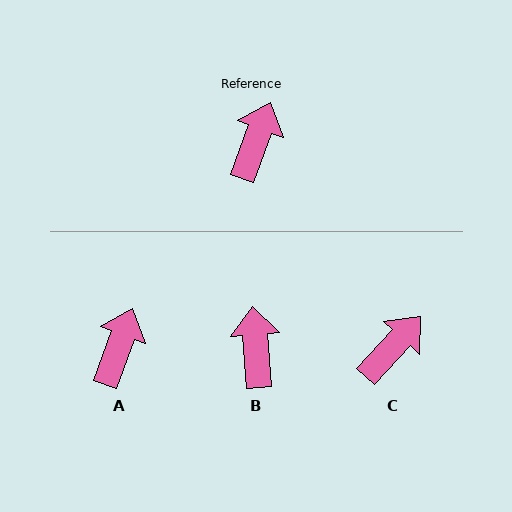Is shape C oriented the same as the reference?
No, it is off by about 22 degrees.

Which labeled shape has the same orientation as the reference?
A.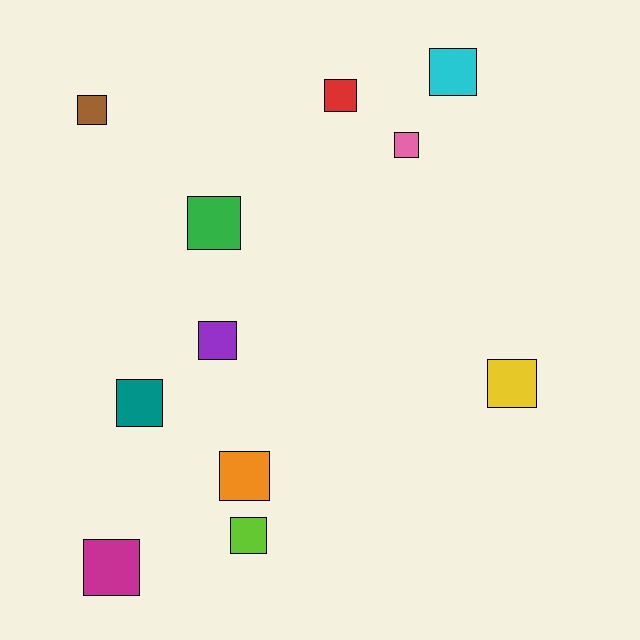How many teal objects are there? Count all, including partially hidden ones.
There is 1 teal object.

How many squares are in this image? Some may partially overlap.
There are 11 squares.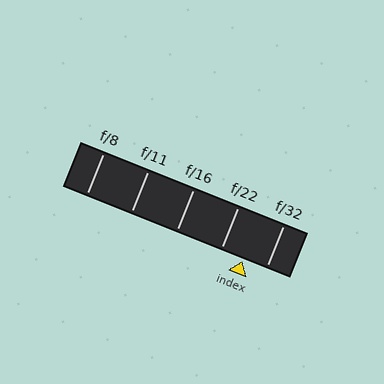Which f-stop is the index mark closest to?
The index mark is closest to f/22.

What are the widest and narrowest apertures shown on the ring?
The widest aperture shown is f/8 and the narrowest is f/32.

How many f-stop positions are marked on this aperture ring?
There are 5 f-stop positions marked.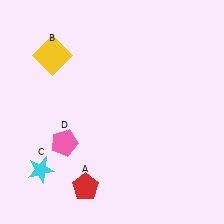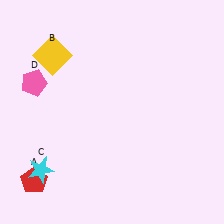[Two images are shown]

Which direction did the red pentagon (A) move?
The red pentagon (A) moved left.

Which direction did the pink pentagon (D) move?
The pink pentagon (D) moved up.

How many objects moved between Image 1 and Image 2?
2 objects moved between the two images.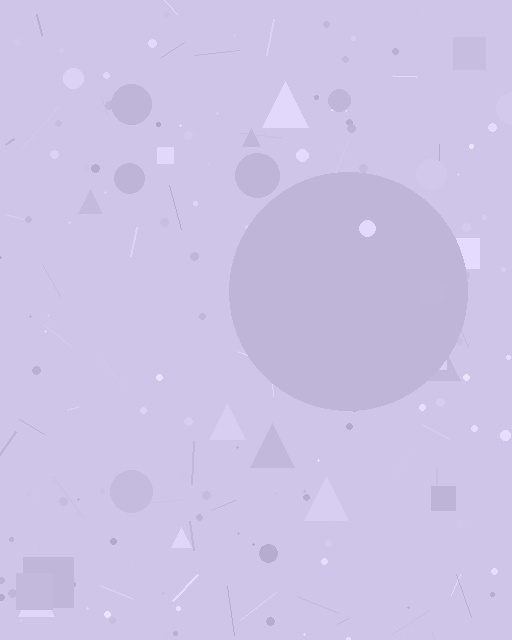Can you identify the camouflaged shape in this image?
The camouflaged shape is a circle.